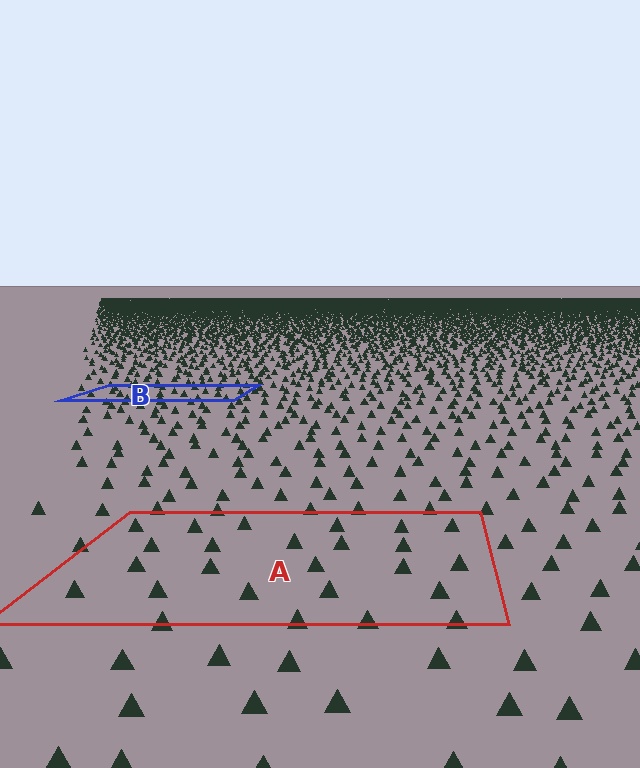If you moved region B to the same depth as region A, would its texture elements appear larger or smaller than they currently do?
They would appear larger. At a closer depth, the same texture elements are projected at a bigger on-screen size.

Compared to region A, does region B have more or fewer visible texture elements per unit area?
Region B has more texture elements per unit area — they are packed more densely because it is farther away.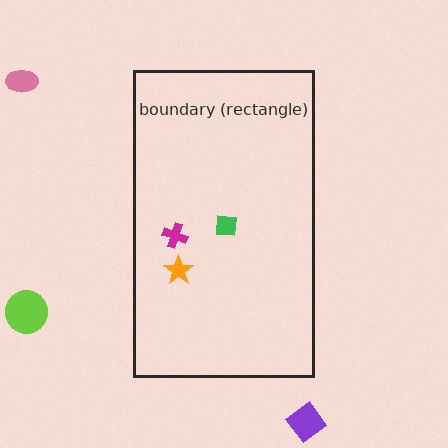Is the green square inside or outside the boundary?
Inside.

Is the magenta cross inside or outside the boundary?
Inside.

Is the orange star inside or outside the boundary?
Inside.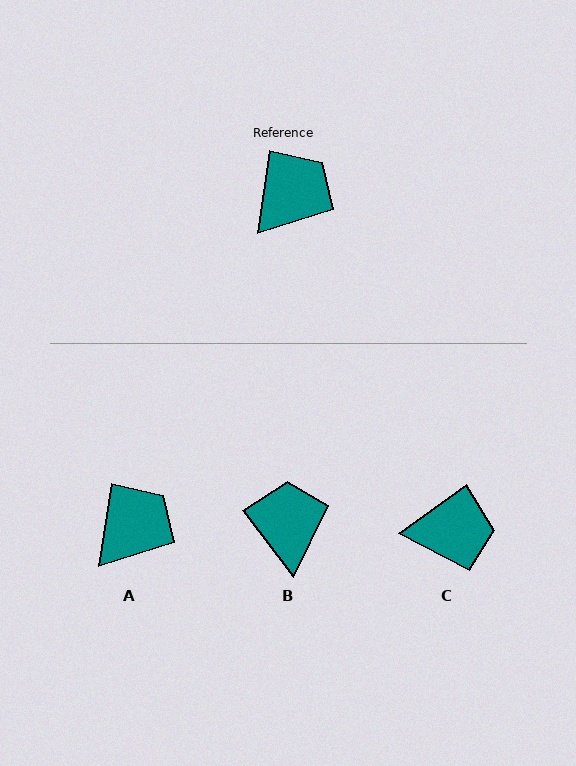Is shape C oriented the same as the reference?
No, it is off by about 46 degrees.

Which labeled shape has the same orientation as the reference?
A.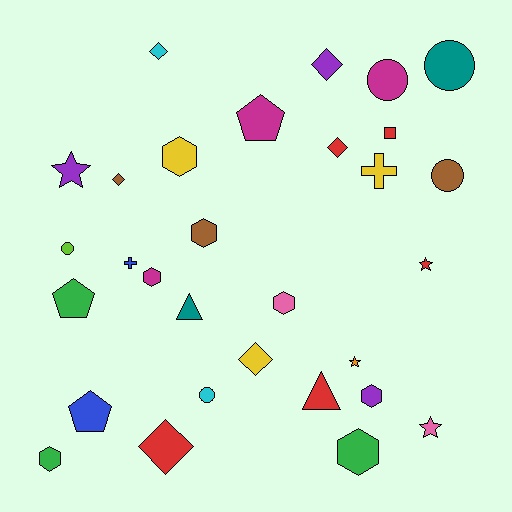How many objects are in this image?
There are 30 objects.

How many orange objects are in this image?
There is 1 orange object.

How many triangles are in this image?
There are 2 triangles.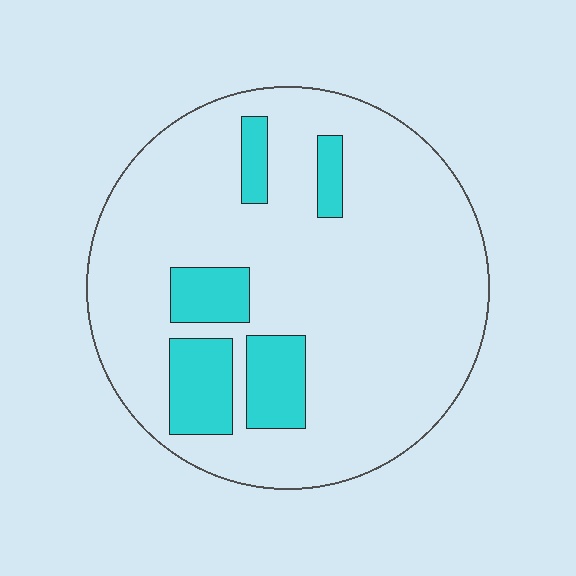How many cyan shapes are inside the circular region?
5.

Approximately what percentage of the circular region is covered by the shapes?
Approximately 15%.